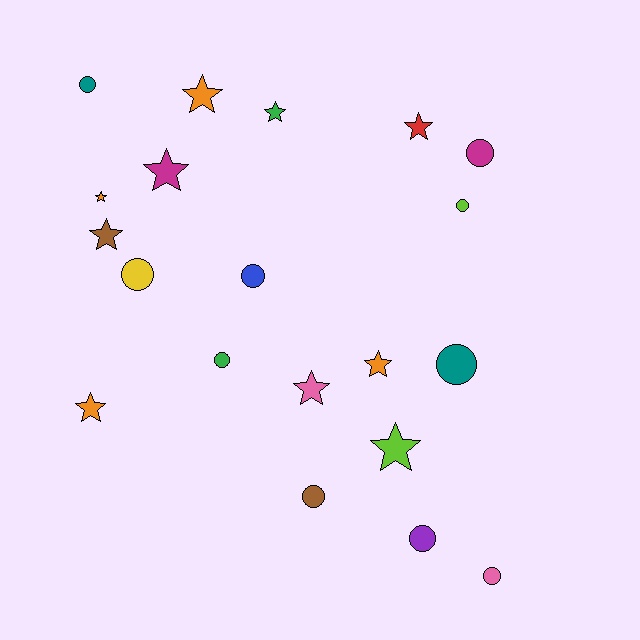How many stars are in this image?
There are 10 stars.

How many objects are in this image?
There are 20 objects.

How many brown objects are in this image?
There are 2 brown objects.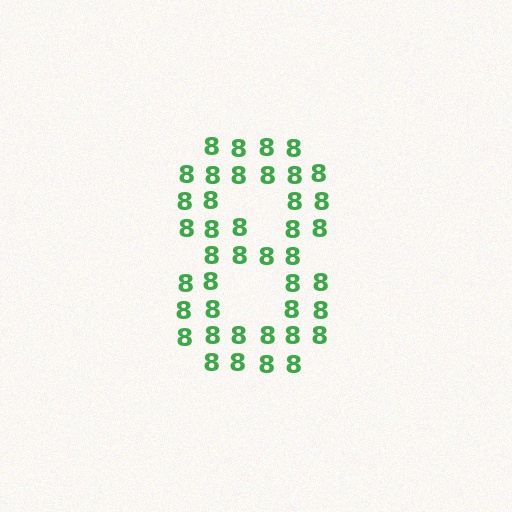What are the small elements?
The small elements are digit 8's.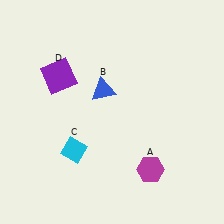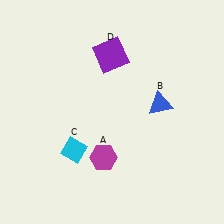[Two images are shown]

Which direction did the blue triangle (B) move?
The blue triangle (B) moved right.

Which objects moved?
The objects that moved are: the magenta hexagon (A), the blue triangle (B), the purple square (D).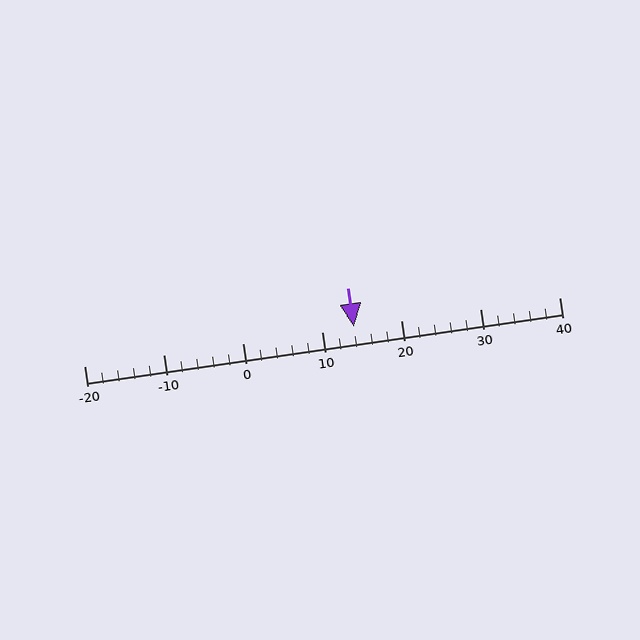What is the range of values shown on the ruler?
The ruler shows values from -20 to 40.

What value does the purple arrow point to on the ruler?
The purple arrow points to approximately 14.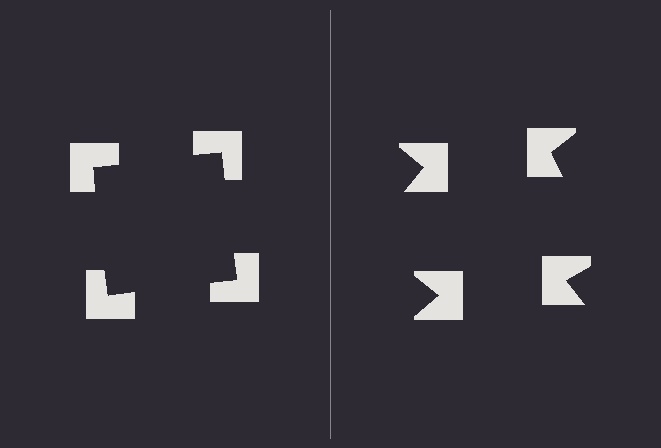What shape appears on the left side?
An illusory square.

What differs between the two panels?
The notched squares are positioned identically on both sides; only the wedge orientations differ. On the left they align to a square; on the right they are misaligned.